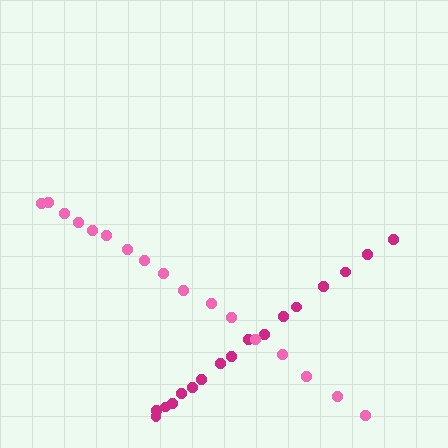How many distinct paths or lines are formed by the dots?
There are 2 distinct paths.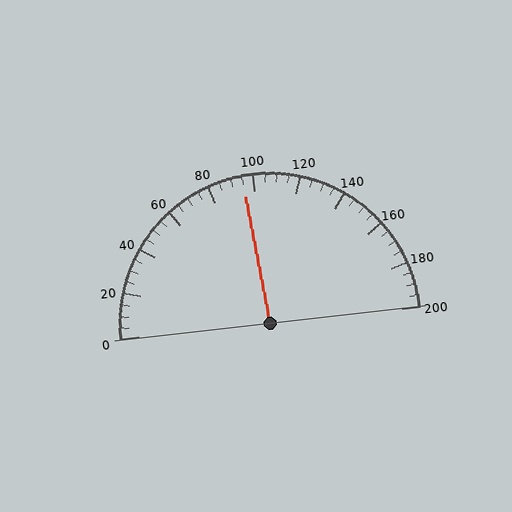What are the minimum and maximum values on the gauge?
The gauge ranges from 0 to 200.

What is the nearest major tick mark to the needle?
The nearest major tick mark is 100.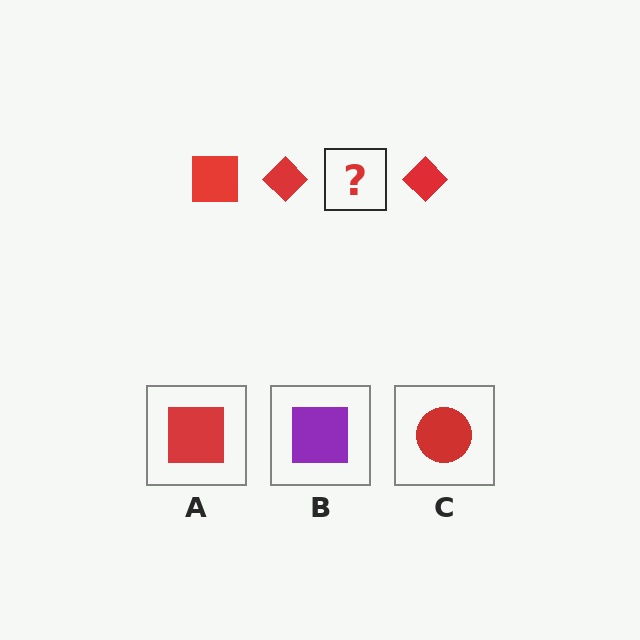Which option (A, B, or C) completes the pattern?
A.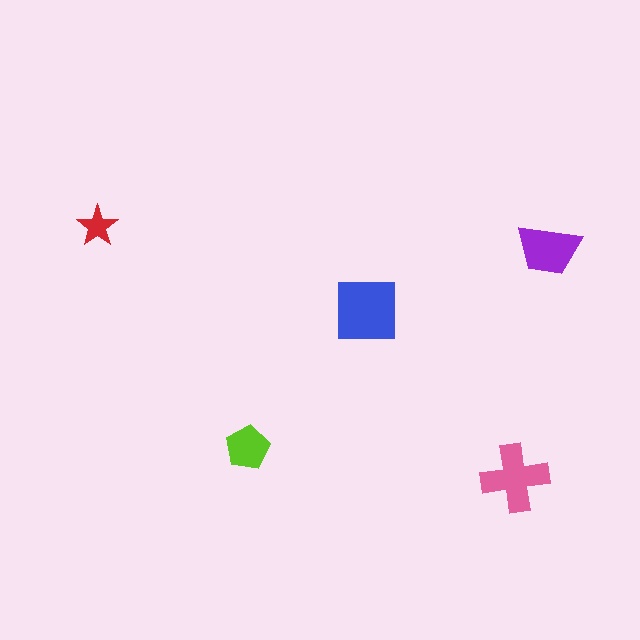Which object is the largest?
The blue square.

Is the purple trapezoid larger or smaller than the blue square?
Smaller.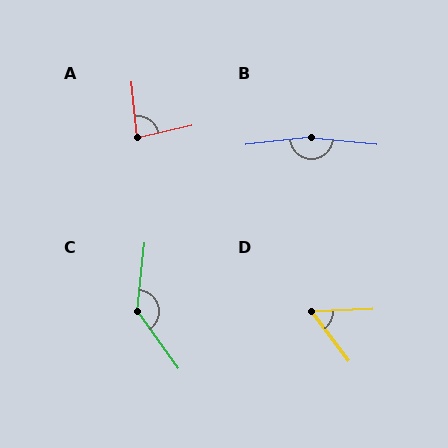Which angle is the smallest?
D, at approximately 55 degrees.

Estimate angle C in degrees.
Approximately 139 degrees.